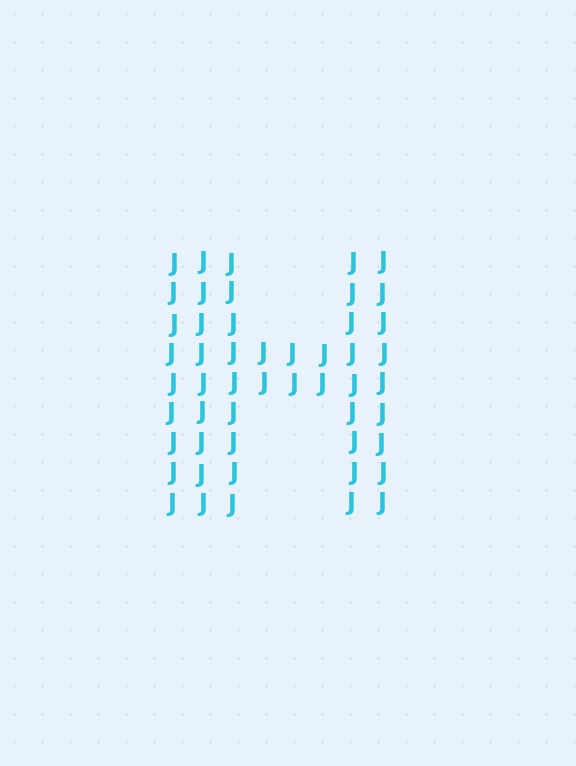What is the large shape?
The large shape is the letter H.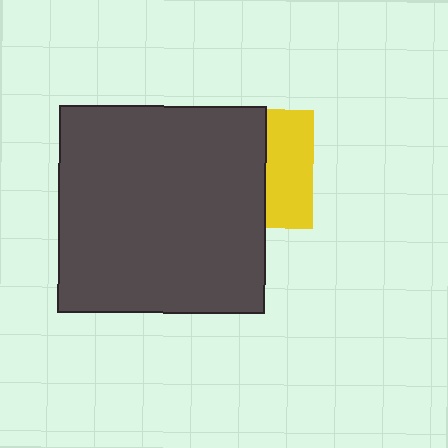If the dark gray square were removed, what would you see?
You would see the complete yellow square.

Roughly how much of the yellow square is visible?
A small part of it is visible (roughly 41%).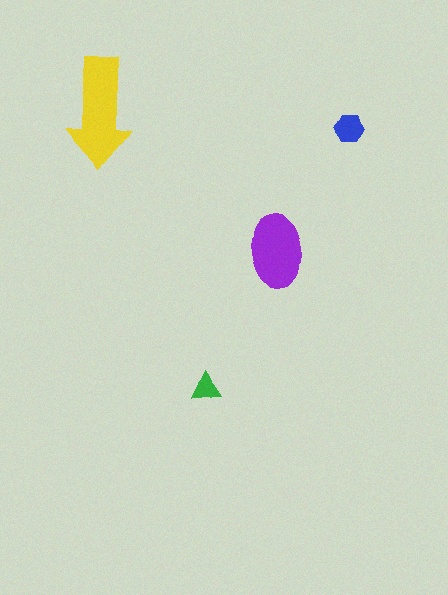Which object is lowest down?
The green triangle is bottommost.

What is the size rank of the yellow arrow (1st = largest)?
1st.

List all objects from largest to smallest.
The yellow arrow, the purple ellipse, the blue hexagon, the green triangle.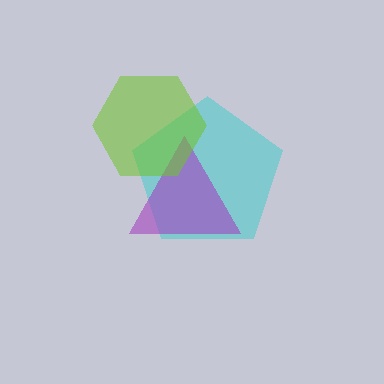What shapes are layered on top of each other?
The layered shapes are: a cyan pentagon, a purple triangle, a lime hexagon.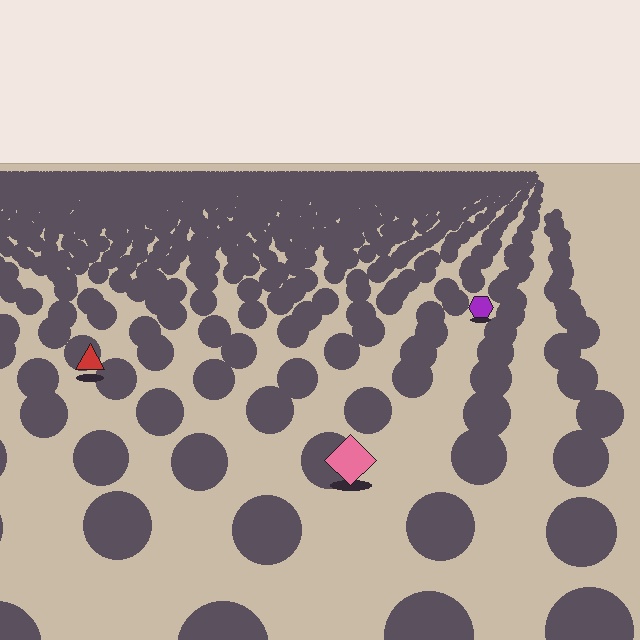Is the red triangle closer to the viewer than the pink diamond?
No. The pink diamond is closer — you can tell from the texture gradient: the ground texture is coarser near it.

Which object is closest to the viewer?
The pink diamond is closest. The texture marks near it are larger and more spread out.